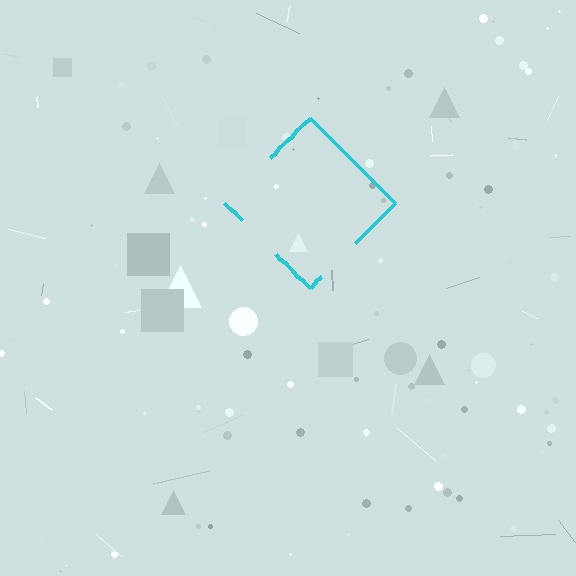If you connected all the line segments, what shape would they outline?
They would outline a diamond.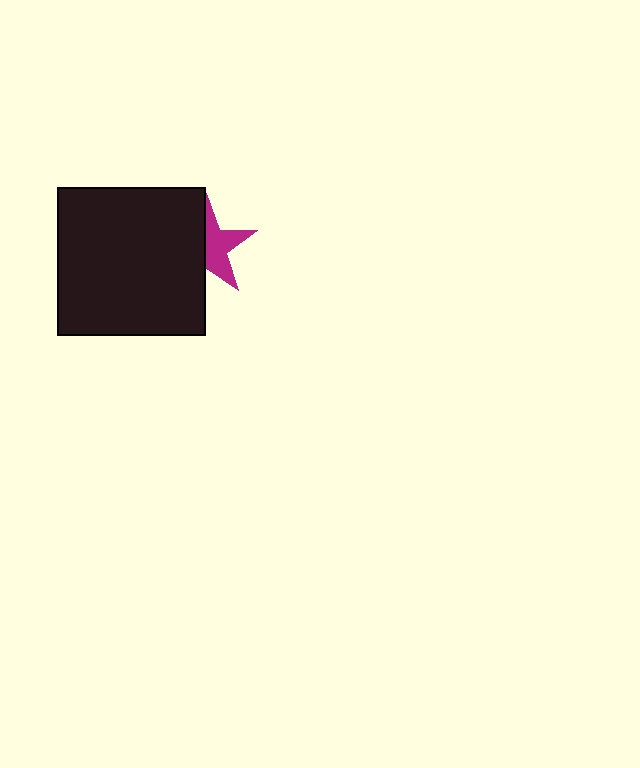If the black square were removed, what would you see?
You would see the complete magenta star.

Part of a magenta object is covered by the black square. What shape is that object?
It is a star.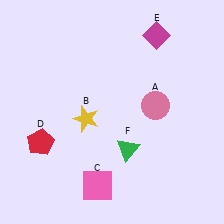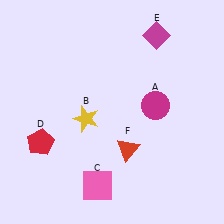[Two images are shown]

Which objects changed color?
A changed from pink to magenta. F changed from green to red.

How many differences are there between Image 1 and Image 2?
There are 2 differences between the two images.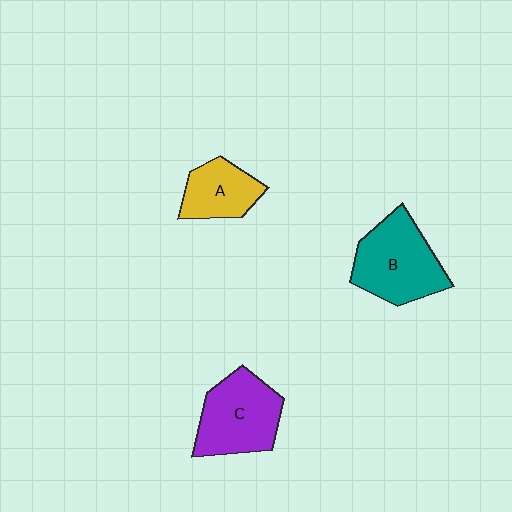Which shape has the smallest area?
Shape A (yellow).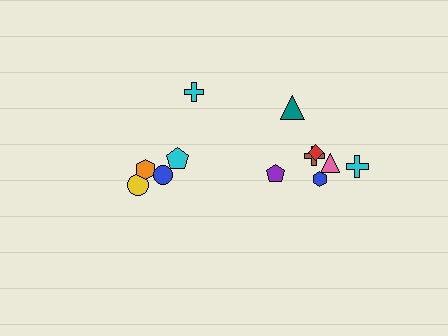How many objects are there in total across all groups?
There are 12 objects.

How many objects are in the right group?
There are 7 objects.